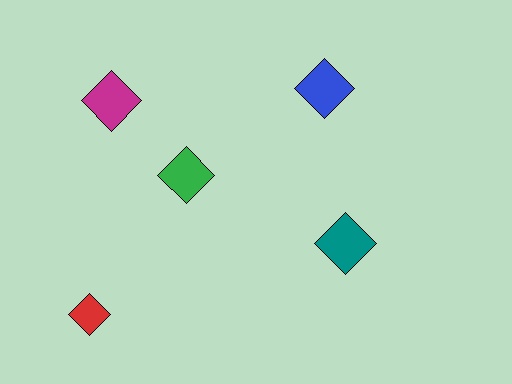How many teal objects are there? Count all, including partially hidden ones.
There is 1 teal object.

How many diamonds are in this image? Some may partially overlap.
There are 5 diamonds.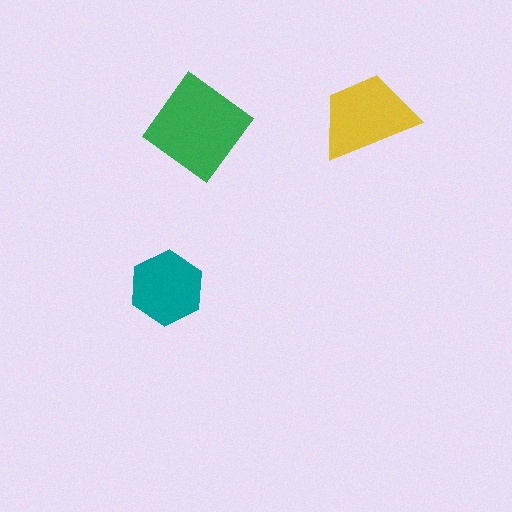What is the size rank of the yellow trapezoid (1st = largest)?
2nd.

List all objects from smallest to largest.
The teal hexagon, the yellow trapezoid, the green diamond.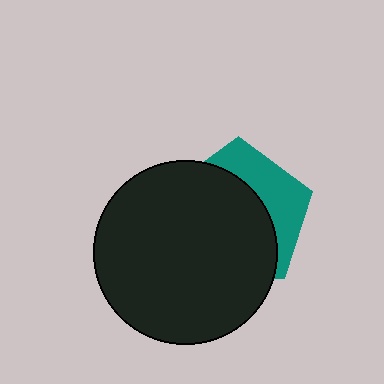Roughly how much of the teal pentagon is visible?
A small part of it is visible (roughly 33%).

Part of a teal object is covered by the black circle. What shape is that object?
It is a pentagon.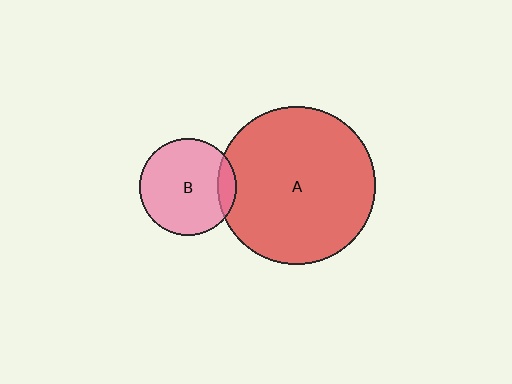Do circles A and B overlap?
Yes.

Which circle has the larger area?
Circle A (red).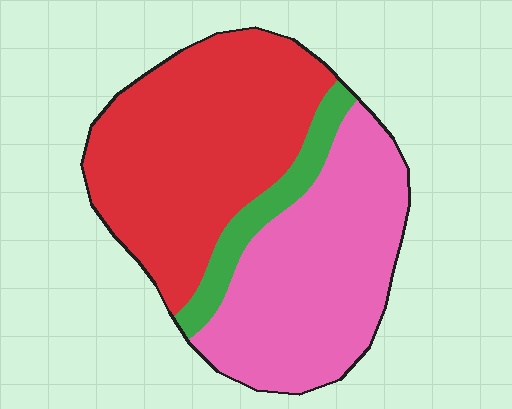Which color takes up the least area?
Green, at roughly 10%.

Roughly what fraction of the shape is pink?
Pink covers 42% of the shape.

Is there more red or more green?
Red.